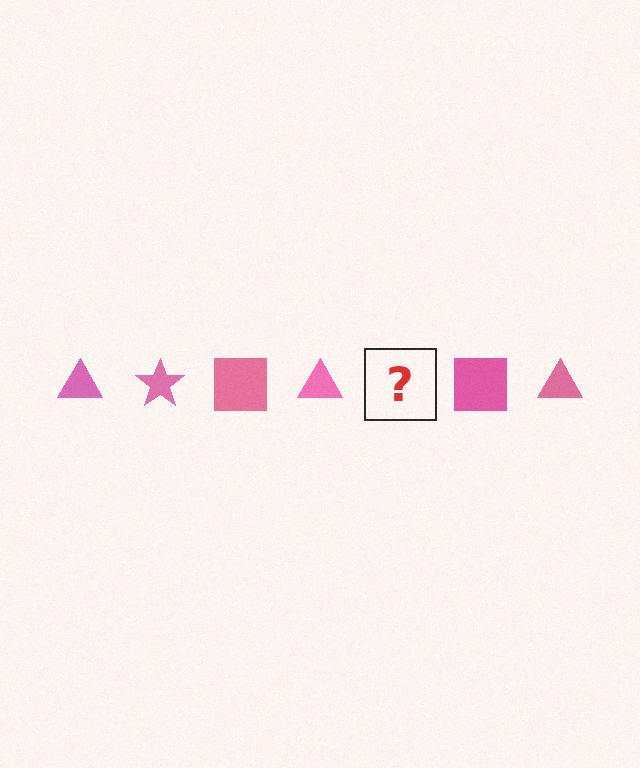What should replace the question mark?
The question mark should be replaced with a pink star.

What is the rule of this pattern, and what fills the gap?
The rule is that the pattern cycles through triangle, star, square shapes in pink. The gap should be filled with a pink star.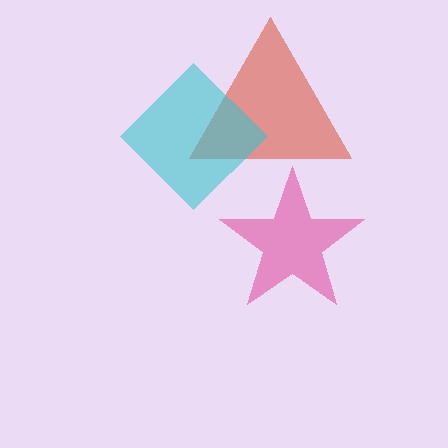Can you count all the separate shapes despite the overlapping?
Yes, there are 3 separate shapes.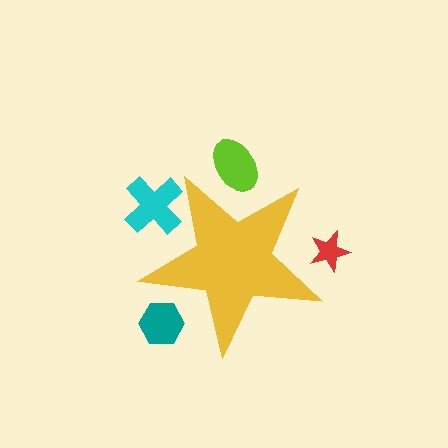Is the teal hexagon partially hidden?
Yes, the teal hexagon is partially hidden behind the yellow star.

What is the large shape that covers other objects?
A yellow star.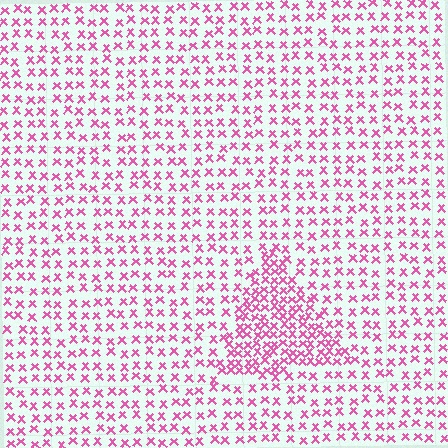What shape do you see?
I see a triangle.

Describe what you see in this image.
The image contains small pink elements arranged at two different densities. A triangle-shaped region is visible where the elements are more densely packed than the surrounding area.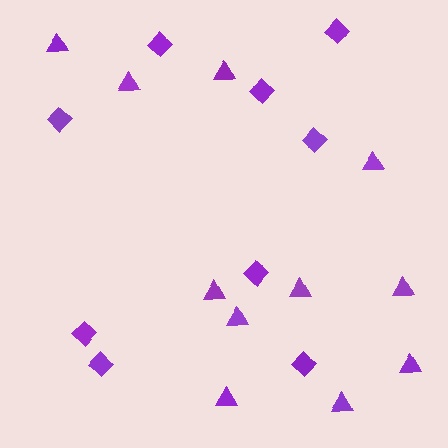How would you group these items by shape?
There are 2 groups: one group of diamonds (9) and one group of triangles (11).